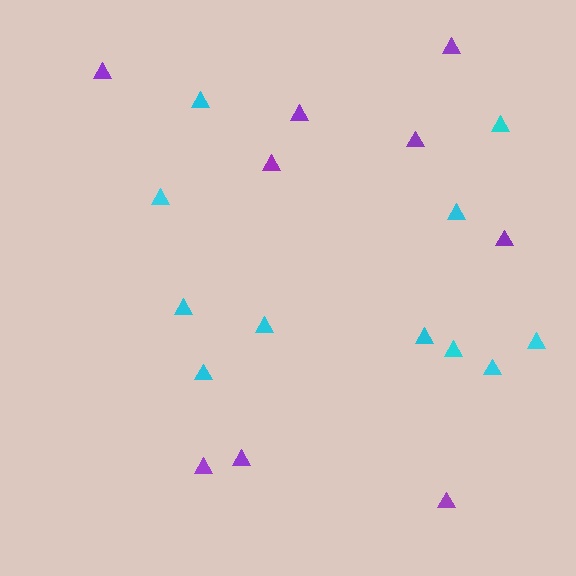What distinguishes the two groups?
There are 2 groups: one group of purple triangles (9) and one group of cyan triangles (11).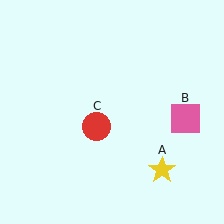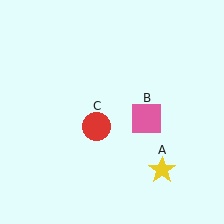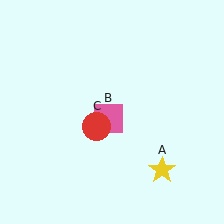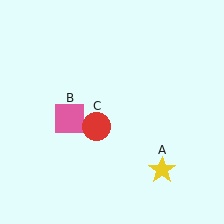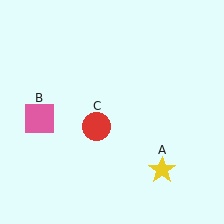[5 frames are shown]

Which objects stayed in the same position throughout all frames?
Yellow star (object A) and red circle (object C) remained stationary.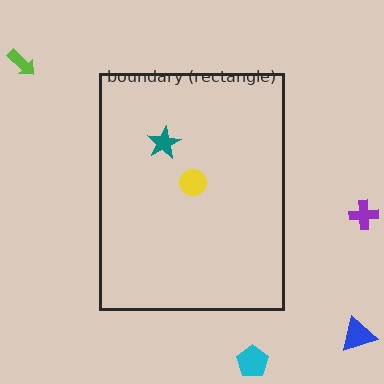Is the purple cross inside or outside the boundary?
Outside.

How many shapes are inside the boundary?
2 inside, 4 outside.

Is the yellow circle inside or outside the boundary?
Inside.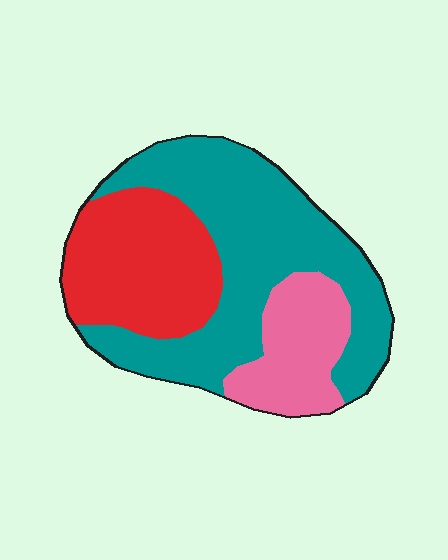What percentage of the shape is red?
Red covers around 30% of the shape.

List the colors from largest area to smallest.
From largest to smallest: teal, red, pink.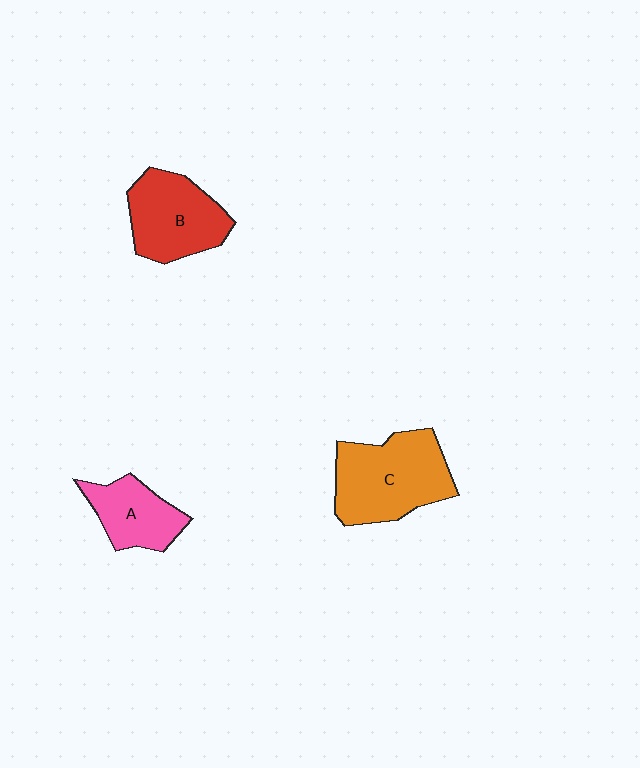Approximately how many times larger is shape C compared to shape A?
Approximately 1.7 times.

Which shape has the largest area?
Shape C (orange).